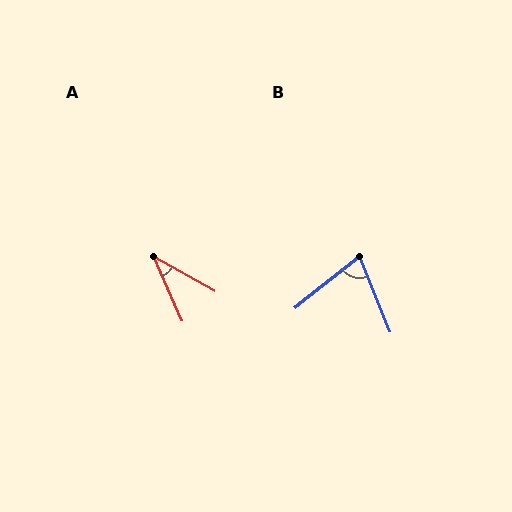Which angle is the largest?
B, at approximately 74 degrees.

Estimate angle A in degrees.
Approximately 37 degrees.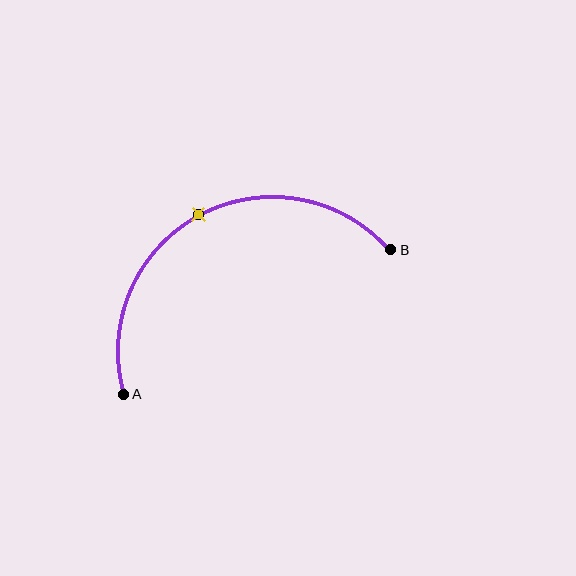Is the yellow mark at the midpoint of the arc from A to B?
Yes. The yellow mark lies on the arc at equal arc-length from both A and B — it is the arc midpoint.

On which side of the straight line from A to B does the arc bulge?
The arc bulges above the straight line connecting A and B.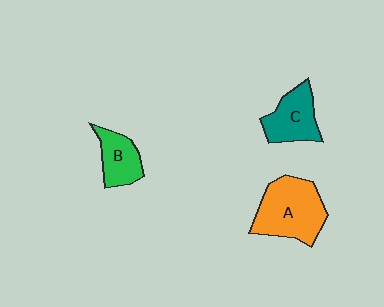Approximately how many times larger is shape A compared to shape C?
Approximately 1.5 times.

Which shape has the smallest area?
Shape B (green).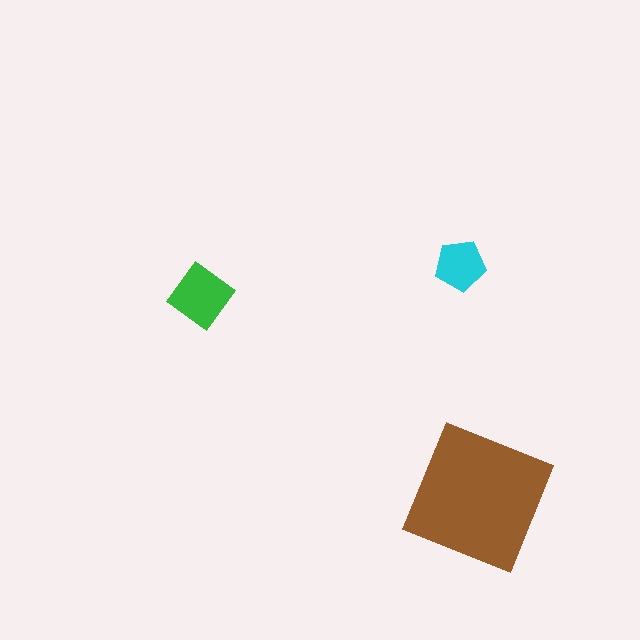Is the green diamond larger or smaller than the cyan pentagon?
Larger.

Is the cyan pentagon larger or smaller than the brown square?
Smaller.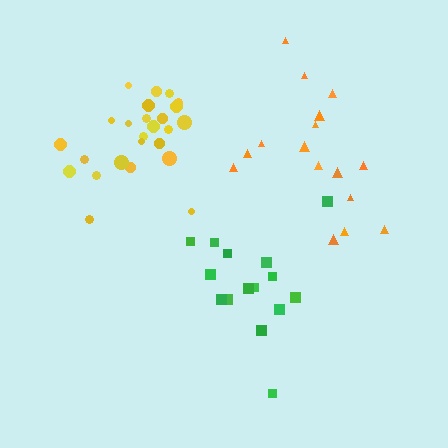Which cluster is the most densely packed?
Yellow.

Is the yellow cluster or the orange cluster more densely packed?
Yellow.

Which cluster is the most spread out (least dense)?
Orange.